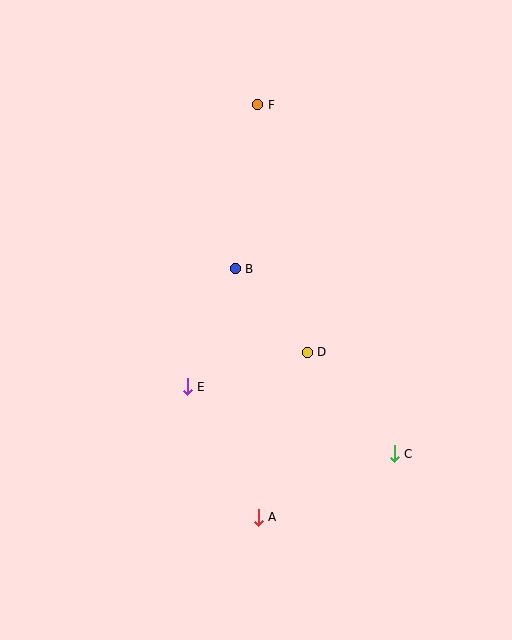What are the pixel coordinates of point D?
Point D is at (307, 352).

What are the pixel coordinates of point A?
Point A is at (258, 517).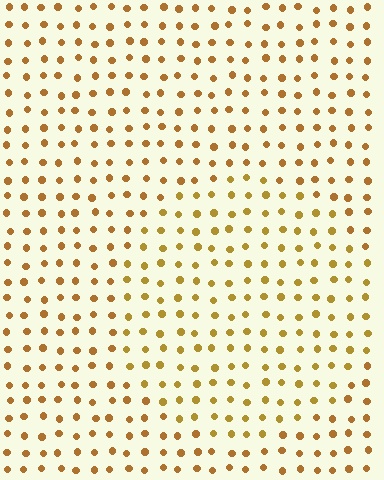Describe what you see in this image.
The image is filled with small brown elements in a uniform arrangement. A circle-shaped region is visible where the elements are tinted to a slightly different hue, forming a subtle color boundary.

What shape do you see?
I see a circle.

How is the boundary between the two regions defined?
The boundary is defined purely by a slight shift in hue (about 15 degrees). Spacing, size, and orientation are identical on both sides.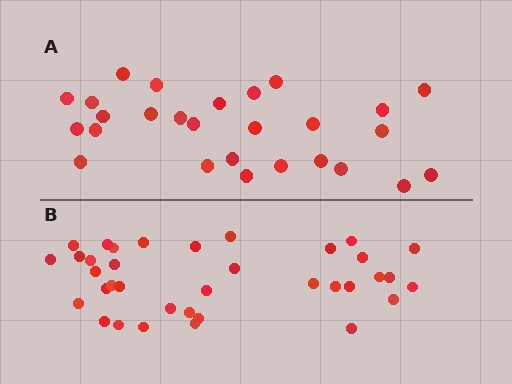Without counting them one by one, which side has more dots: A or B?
Region B (the bottom region) has more dots.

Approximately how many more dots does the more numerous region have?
Region B has roughly 8 or so more dots than region A.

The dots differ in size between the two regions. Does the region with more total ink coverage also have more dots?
No. Region A has more total ink coverage because its dots are larger, but region B actually contains more individual dots. Total area can be misleading — the number of items is what matters here.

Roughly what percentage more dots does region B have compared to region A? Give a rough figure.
About 35% more.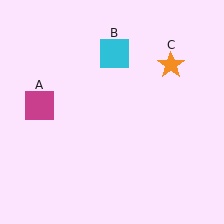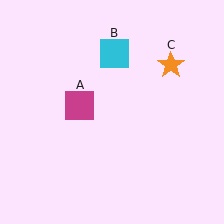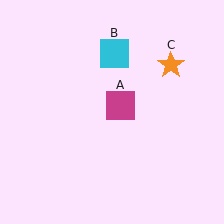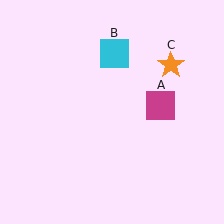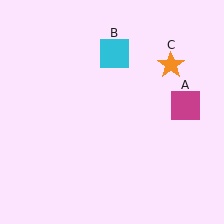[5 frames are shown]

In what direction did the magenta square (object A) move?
The magenta square (object A) moved right.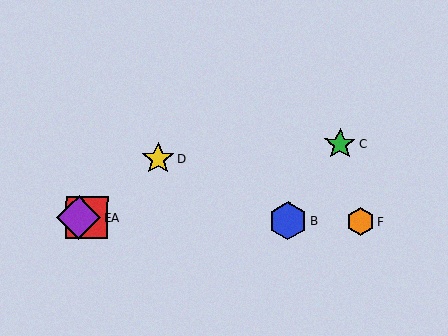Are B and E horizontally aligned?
Yes, both are at y≈221.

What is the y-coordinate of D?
Object D is at y≈159.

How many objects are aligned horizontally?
4 objects (A, B, E, F) are aligned horizontally.